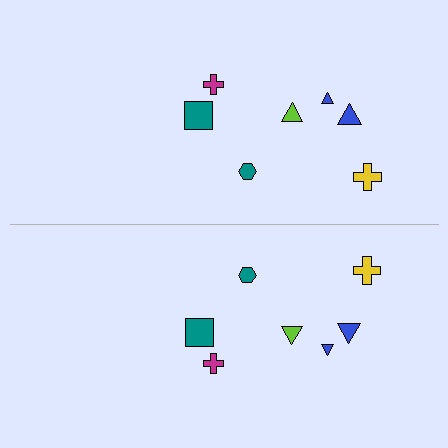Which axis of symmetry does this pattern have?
The pattern has a horizontal axis of symmetry running through the center of the image.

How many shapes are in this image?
There are 14 shapes in this image.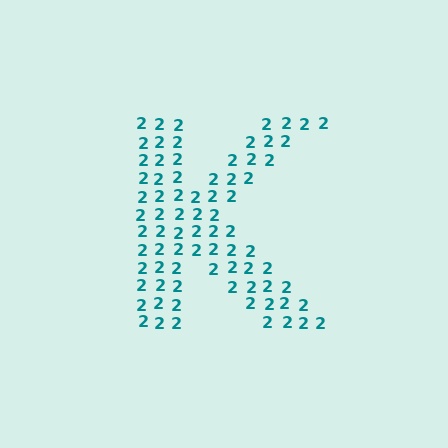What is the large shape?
The large shape is the letter K.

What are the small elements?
The small elements are digit 2's.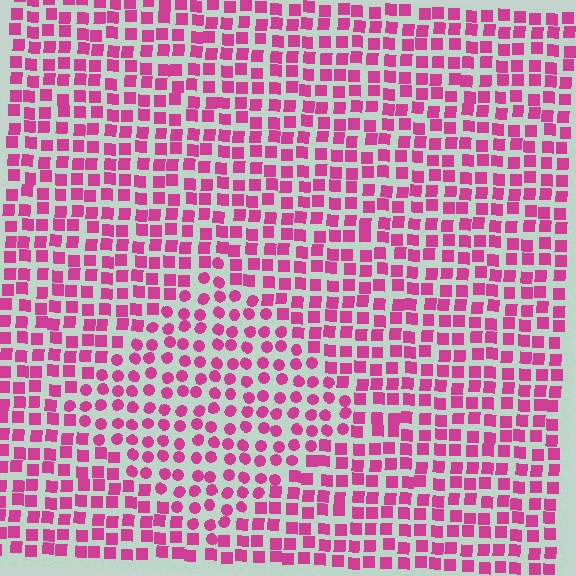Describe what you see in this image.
The image is filled with small magenta elements arranged in a uniform grid. A diamond-shaped region contains circles, while the surrounding area contains squares. The boundary is defined purely by the change in element shape.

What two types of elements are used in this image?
The image uses circles inside the diamond region and squares outside it.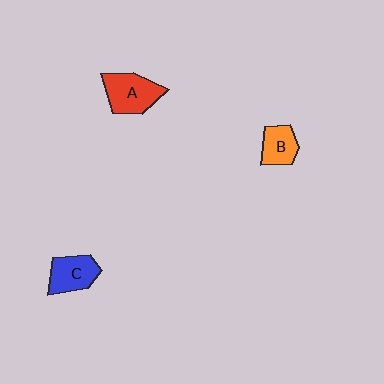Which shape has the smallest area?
Shape B (orange).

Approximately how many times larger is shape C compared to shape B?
Approximately 1.2 times.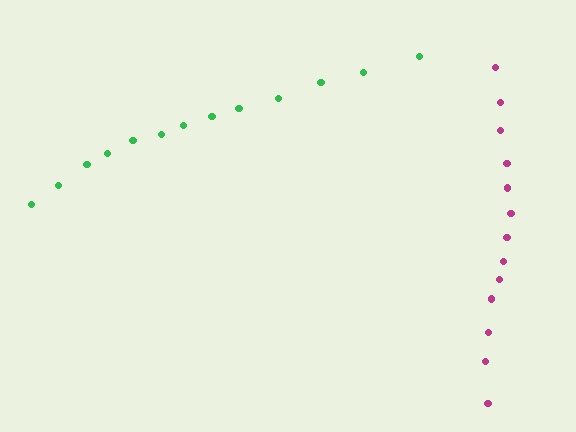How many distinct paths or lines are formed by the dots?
There are 2 distinct paths.